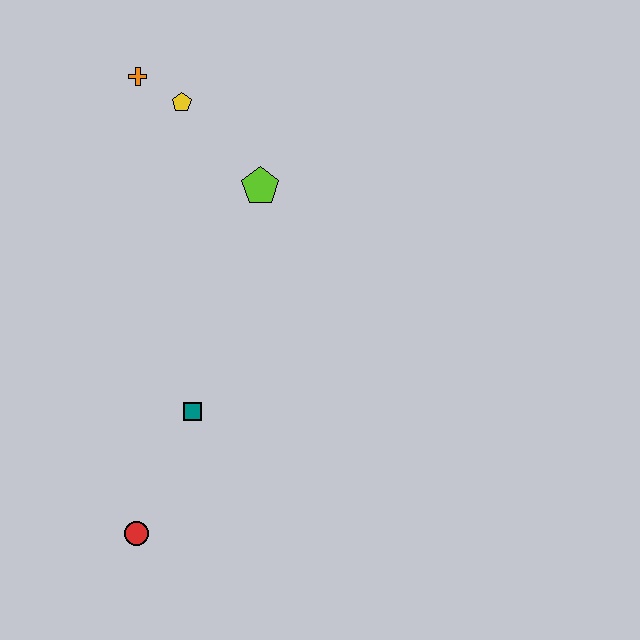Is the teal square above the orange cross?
No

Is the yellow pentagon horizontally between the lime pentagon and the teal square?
No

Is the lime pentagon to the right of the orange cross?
Yes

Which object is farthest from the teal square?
The orange cross is farthest from the teal square.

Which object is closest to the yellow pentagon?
The orange cross is closest to the yellow pentagon.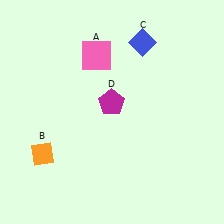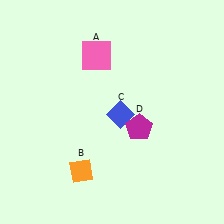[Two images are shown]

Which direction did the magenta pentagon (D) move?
The magenta pentagon (D) moved right.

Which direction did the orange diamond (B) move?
The orange diamond (B) moved right.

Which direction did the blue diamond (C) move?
The blue diamond (C) moved down.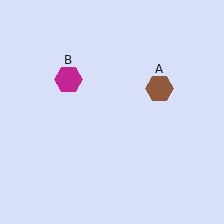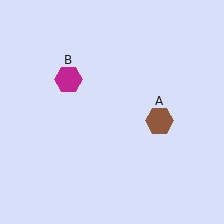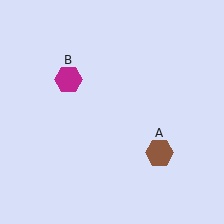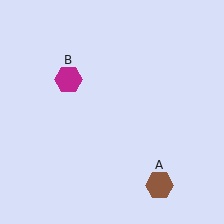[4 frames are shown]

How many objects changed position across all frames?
1 object changed position: brown hexagon (object A).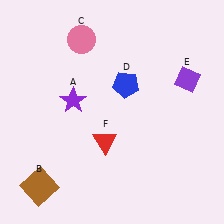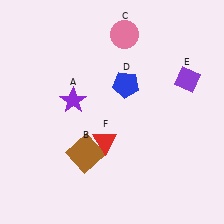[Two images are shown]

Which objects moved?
The objects that moved are: the brown square (B), the pink circle (C).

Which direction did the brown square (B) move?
The brown square (B) moved right.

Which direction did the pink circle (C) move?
The pink circle (C) moved right.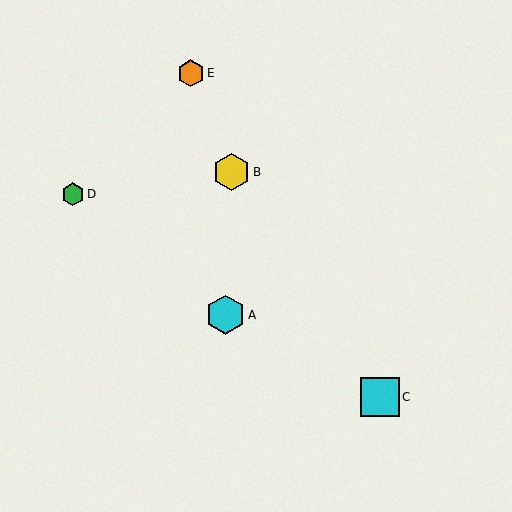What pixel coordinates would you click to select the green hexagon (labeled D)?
Click at (73, 194) to select the green hexagon D.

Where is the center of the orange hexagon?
The center of the orange hexagon is at (191, 73).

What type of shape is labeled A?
Shape A is a cyan hexagon.